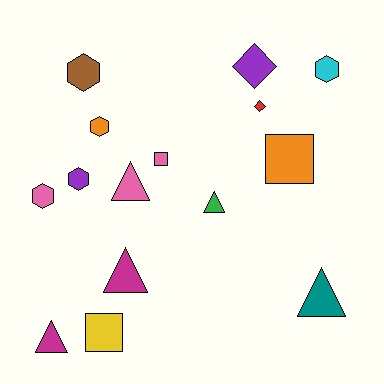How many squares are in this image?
There are 3 squares.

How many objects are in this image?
There are 15 objects.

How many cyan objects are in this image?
There is 1 cyan object.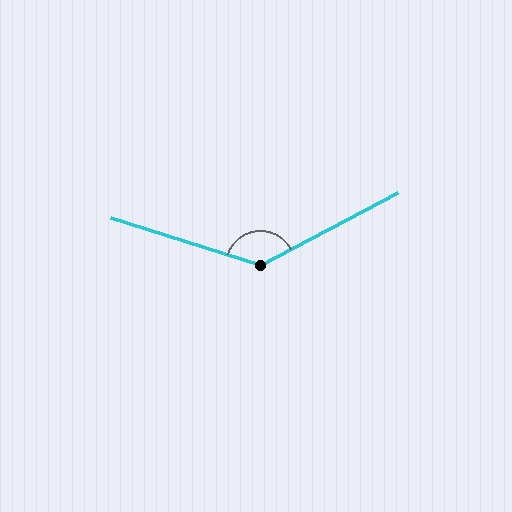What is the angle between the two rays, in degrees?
Approximately 135 degrees.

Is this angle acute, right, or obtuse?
It is obtuse.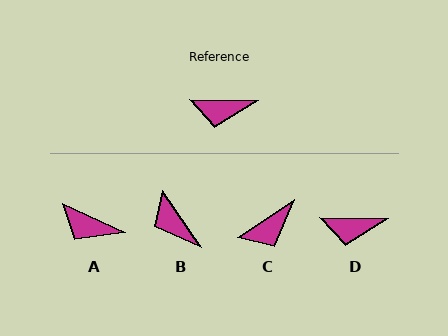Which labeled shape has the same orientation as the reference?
D.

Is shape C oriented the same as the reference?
No, it is off by about 34 degrees.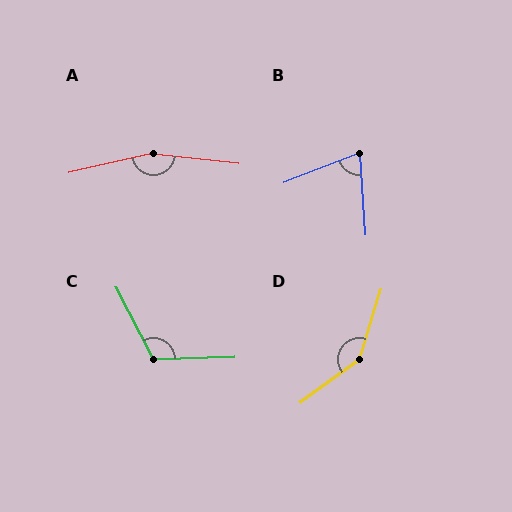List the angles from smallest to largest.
B (72°), C (116°), D (144°), A (161°).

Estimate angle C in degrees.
Approximately 116 degrees.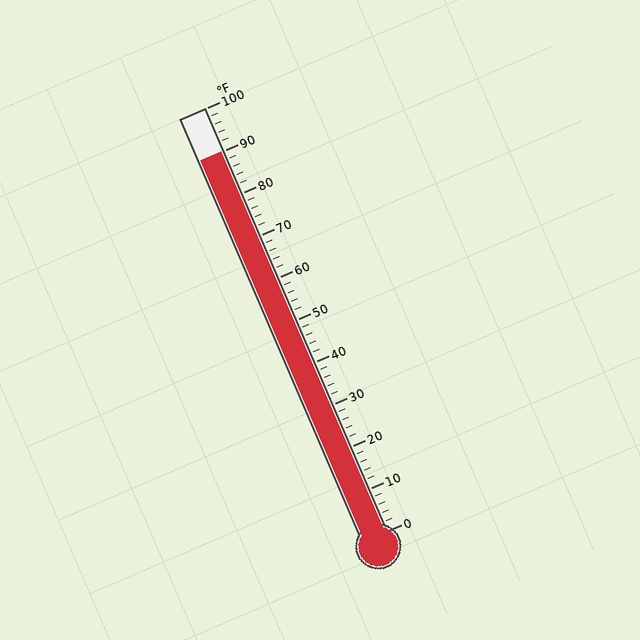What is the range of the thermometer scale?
The thermometer scale ranges from 0°F to 100°F.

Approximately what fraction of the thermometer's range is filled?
The thermometer is filled to approximately 90% of its range.